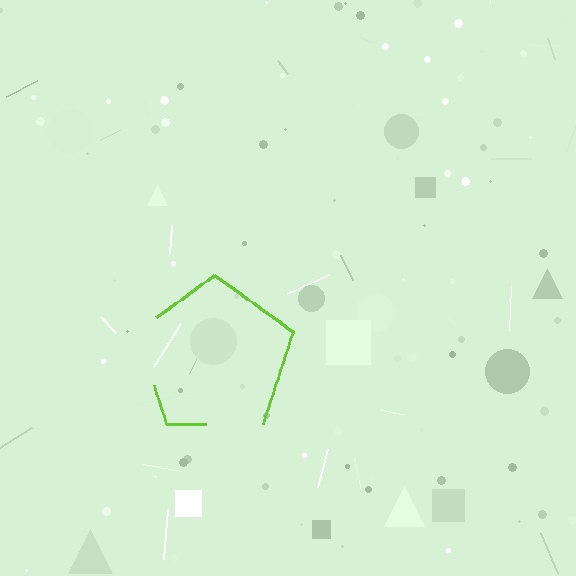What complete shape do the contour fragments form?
The contour fragments form a pentagon.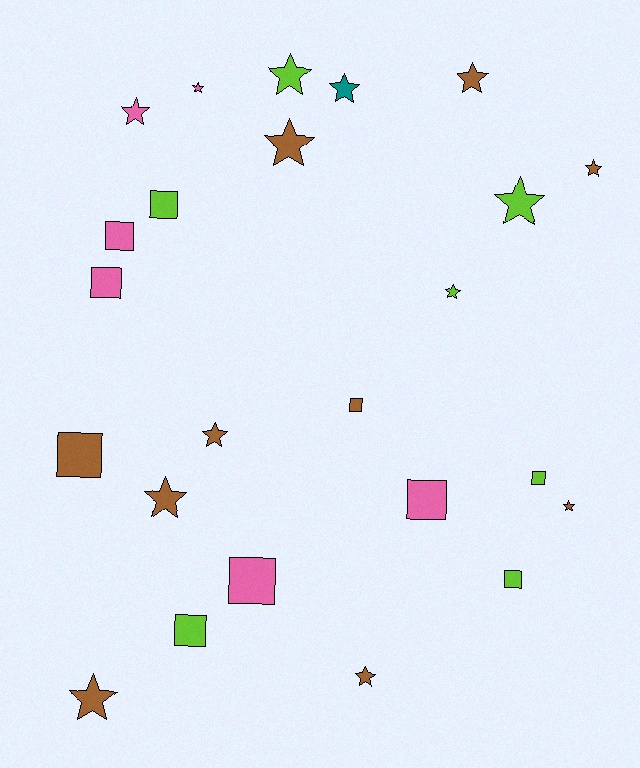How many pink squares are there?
There are 4 pink squares.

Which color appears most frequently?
Brown, with 10 objects.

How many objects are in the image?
There are 24 objects.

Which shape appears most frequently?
Star, with 14 objects.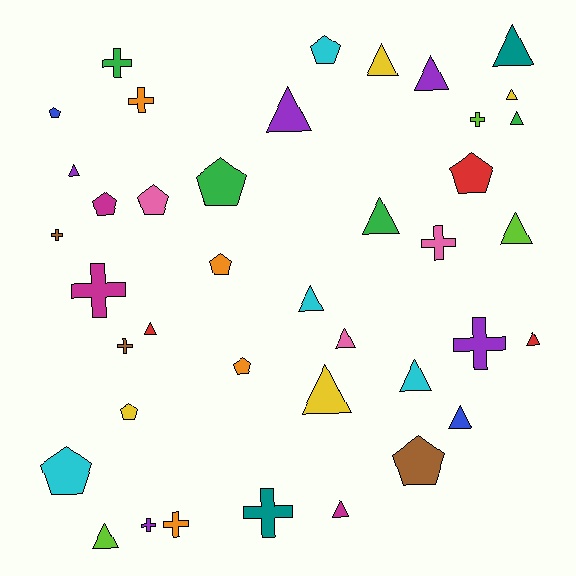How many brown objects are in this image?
There are 3 brown objects.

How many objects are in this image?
There are 40 objects.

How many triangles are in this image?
There are 18 triangles.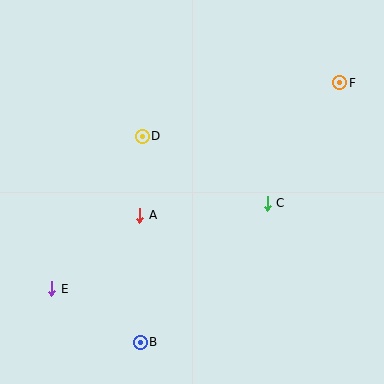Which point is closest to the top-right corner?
Point F is closest to the top-right corner.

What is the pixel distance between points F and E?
The distance between F and E is 354 pixels.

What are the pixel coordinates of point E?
Point E is at (52, 289).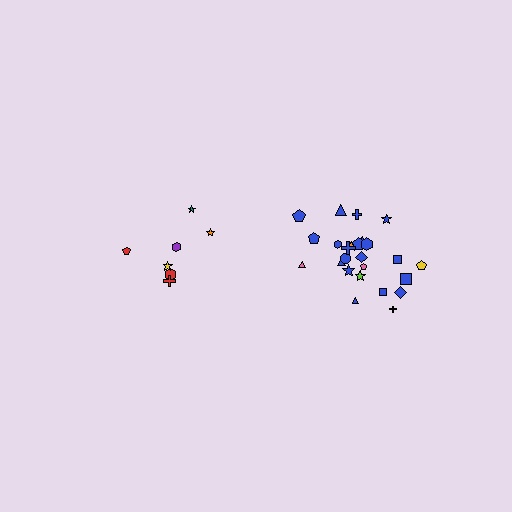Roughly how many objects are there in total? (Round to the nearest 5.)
Roughly 30 objects in total.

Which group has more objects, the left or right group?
The right group.